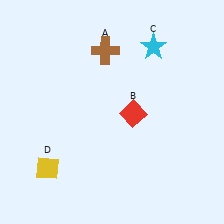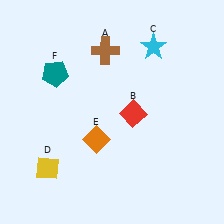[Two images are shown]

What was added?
An orange diamond (E), a teal pentagon (F) were added in Image 2.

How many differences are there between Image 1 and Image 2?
There are 2 differences between the two images.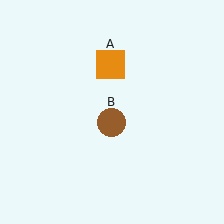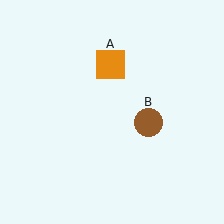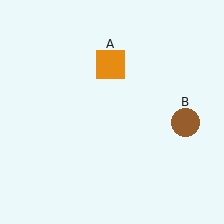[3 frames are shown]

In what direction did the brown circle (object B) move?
The brown circle (object B) moved right.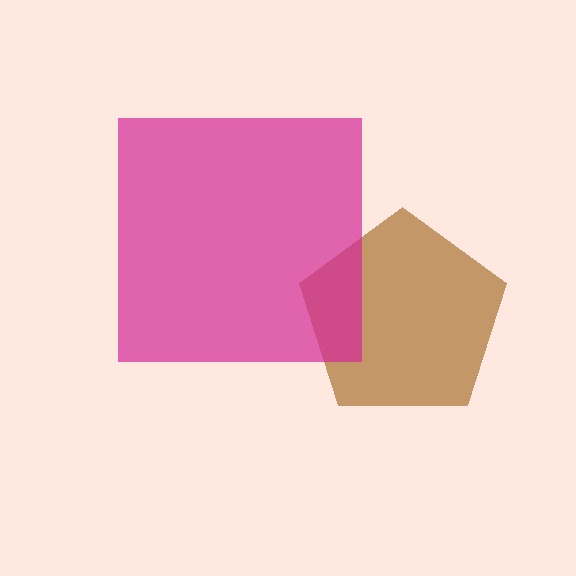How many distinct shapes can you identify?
There are 2 distinct shapes: a brown pentagon, a magenta square.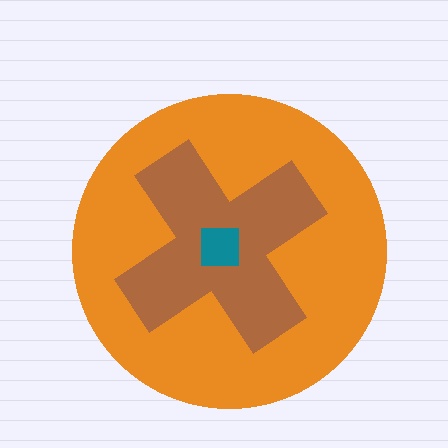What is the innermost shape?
The teal square.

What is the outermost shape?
The orange circle.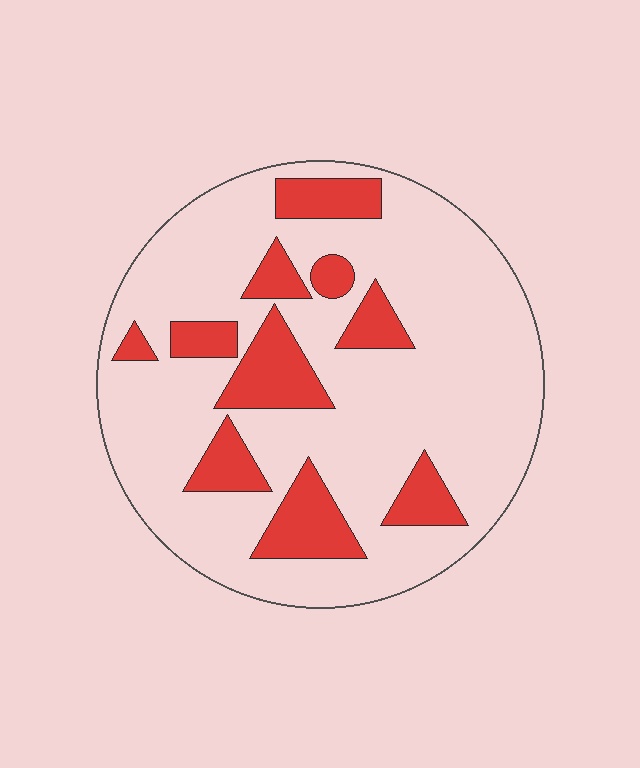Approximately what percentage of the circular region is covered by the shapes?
Approximately 20%.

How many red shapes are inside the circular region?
10.